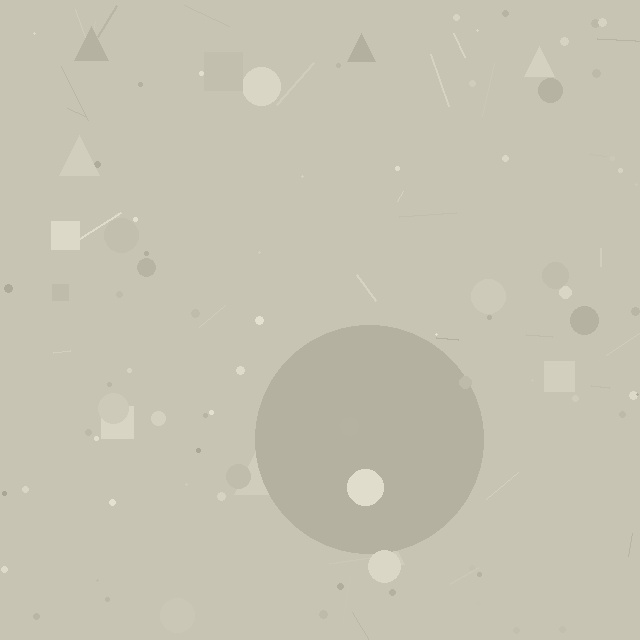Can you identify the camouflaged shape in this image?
The camouflaged shape is a circle.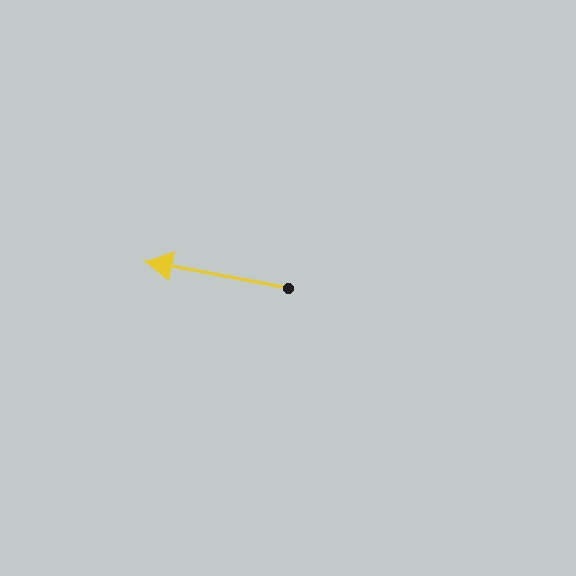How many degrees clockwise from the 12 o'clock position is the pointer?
Approximately 281 degrees.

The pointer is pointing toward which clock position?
Roughly 9 o'clock.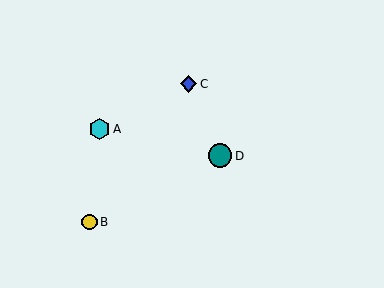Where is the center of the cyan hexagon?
The center of the cyan hexagon is at (100, 129).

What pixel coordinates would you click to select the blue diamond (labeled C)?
Click at (189, 84) to select the blue diamond C.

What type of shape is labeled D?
Shape D is a teal circle.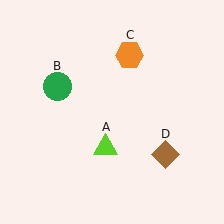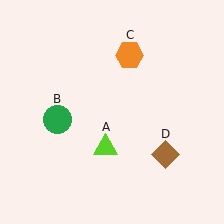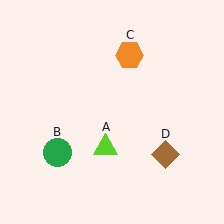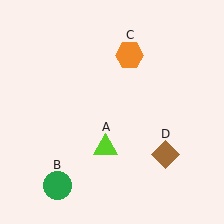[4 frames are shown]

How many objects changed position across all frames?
1 object changed position: green circle (object B).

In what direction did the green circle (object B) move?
The green circle (object B) moved down.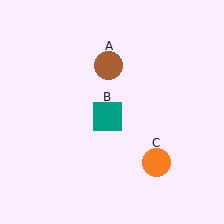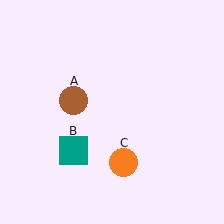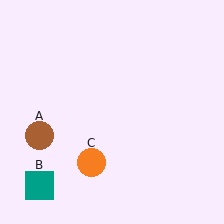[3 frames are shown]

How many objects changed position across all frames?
3 objects changed position: brown circle (object A), teal square (object B), orange circle (object C).